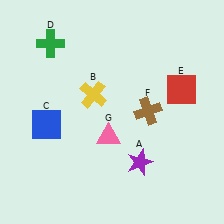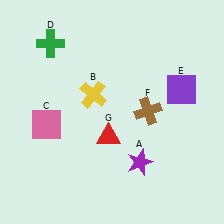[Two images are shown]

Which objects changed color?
C changed from blue to pink. E changed from red to purple. G changed from pink to red.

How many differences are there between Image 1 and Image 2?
There are 3 differences between the two images.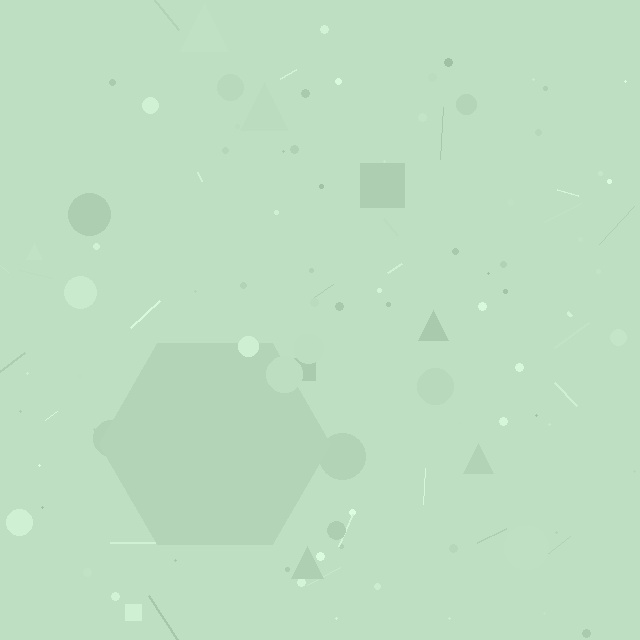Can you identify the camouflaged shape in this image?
The camouflaged shape is a hexagon.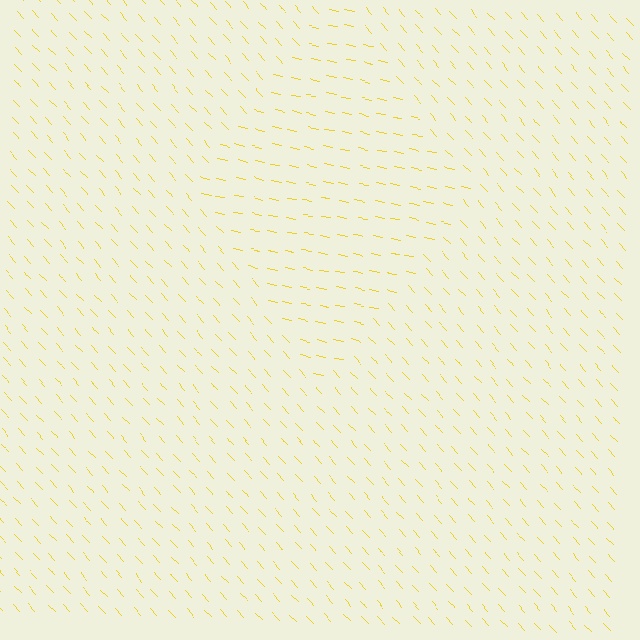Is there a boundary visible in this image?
Yes, there is a texture boundary formed by a change in line orientation.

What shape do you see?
I see a diamond.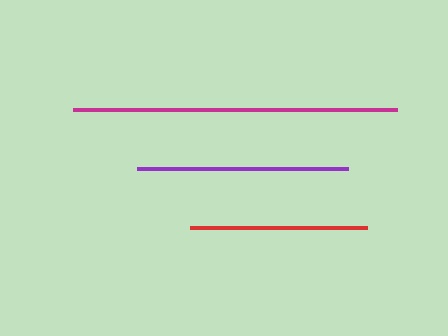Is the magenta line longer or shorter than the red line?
The magenta line is longer than the red line.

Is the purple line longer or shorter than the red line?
The purple line is longer than the red line.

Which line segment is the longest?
The magenta line is the longest at approximately 323 pixels.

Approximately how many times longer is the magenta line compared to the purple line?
The magenta line is approximately 1.5 times the length of the purple line.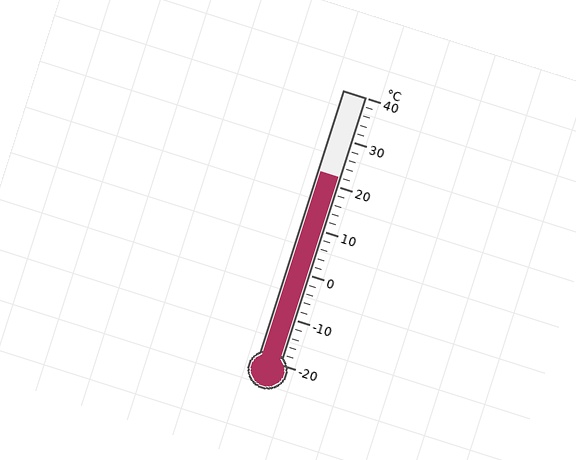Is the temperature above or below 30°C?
The temperature is below 30°C.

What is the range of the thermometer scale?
The thermometer scale ranges from -20°C to 40°C.